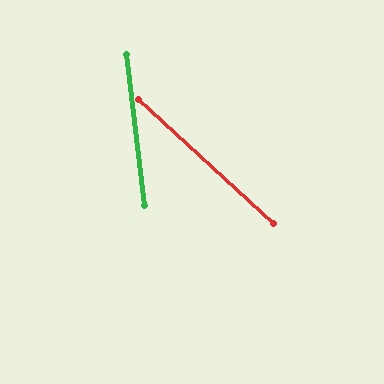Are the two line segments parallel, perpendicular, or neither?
Neither parallel nor perpendicular — they differ by about 41°.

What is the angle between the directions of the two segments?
Approximately 41 degrees.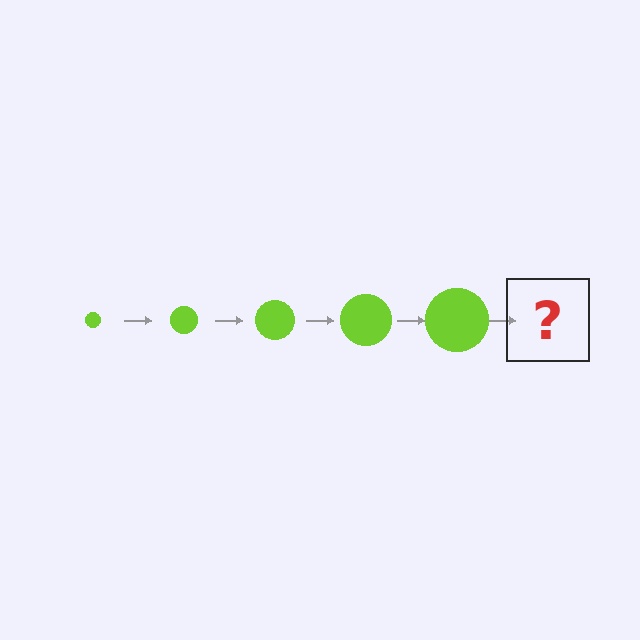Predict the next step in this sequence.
The next step is a lime circle, larger than the previous one.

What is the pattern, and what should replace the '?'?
The pattern is that the circle gets progressively larger each step. The '?' should be a lime circle, larger than the previous one.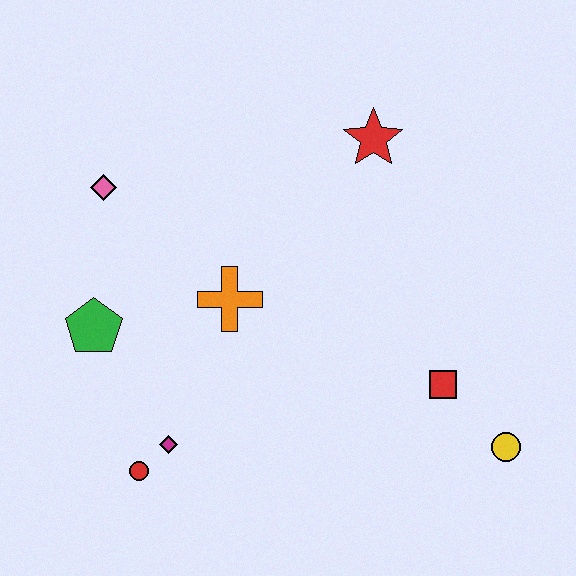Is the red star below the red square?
No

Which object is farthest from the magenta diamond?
The red star is farthest from the magenta diamond.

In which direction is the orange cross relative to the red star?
The orange cross is below the red star.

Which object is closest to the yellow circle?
The red square is closest to the yellow circle.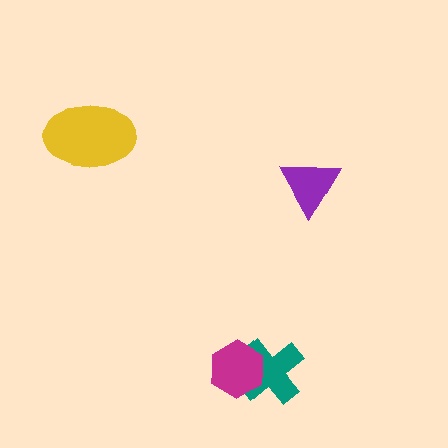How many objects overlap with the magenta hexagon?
1 object overlaps with the magenta hexagon.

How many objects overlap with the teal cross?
1 object overlaps with the teal cross.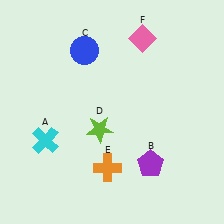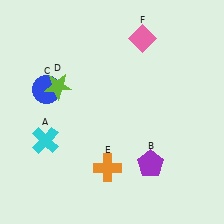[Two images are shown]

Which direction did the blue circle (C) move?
The blue circle (C) moved down.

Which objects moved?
The objects that moved are: the blue circle (C), the lime star (D).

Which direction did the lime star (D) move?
The lime star (D) moved up.